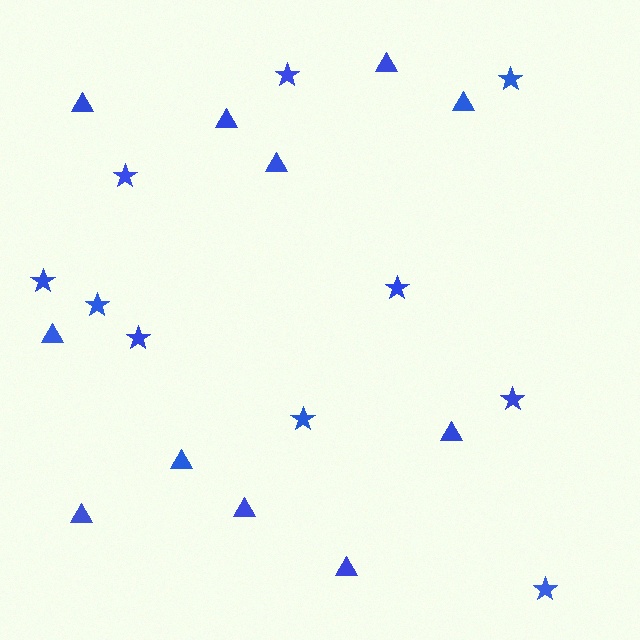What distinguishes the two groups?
There are 2 groups: one group of triangles (11) and one group of stars (10).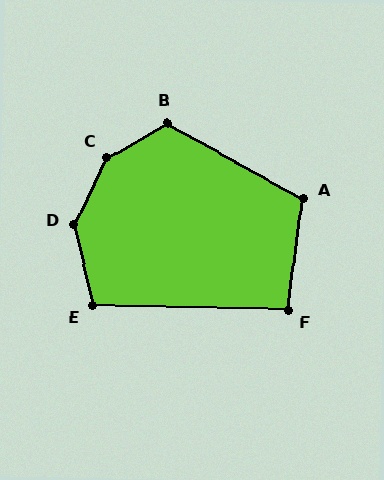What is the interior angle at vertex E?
Approximately 104 degrees (obtuse).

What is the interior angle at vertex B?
Approximately 122 degrees (obtuse).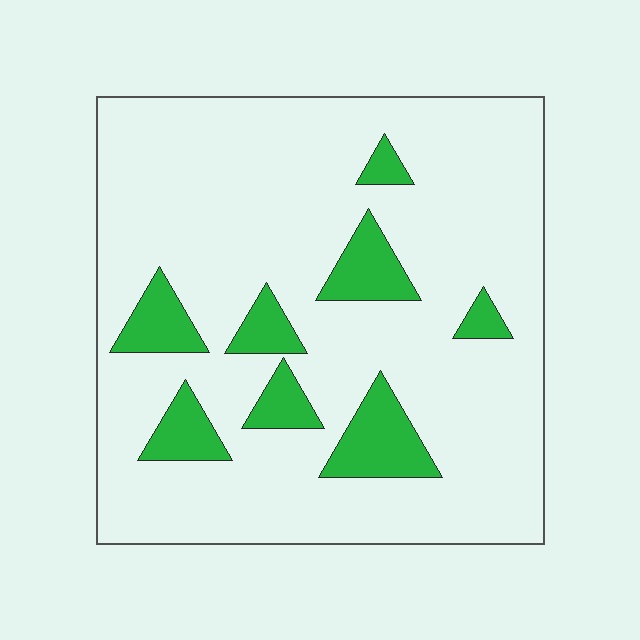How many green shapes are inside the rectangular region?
8.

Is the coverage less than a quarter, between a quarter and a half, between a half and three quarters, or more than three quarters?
Less than a quarter.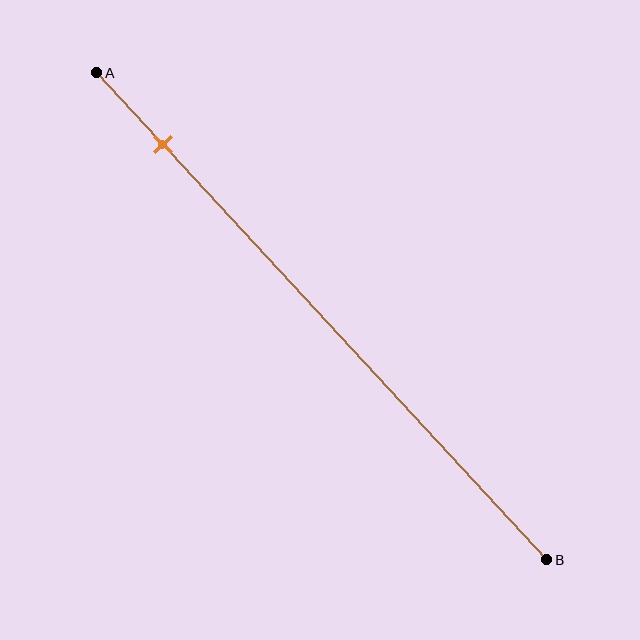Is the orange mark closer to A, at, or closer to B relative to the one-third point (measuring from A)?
The orange mark is closer to point A than the one-third point of segment AB.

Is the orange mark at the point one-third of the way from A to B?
No, the mark is at about 15% from A, not at the 33% one-third point.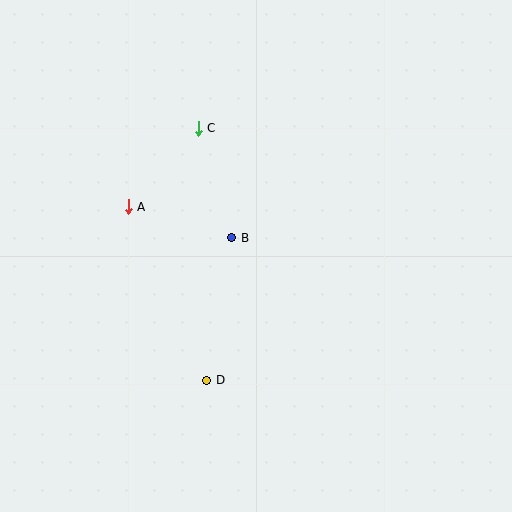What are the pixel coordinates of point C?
Point C is at (198, 128).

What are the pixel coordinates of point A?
Point A is at (128, 207).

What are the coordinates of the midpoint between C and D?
The midpoint between C and D is at (202, 254).